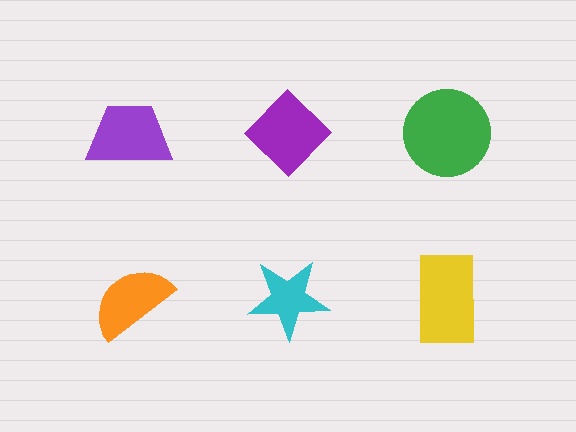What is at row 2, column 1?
An orange semicircle.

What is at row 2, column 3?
A yellow rectangle.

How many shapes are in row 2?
3 shapes.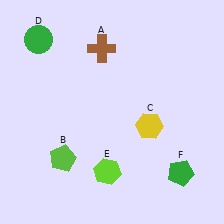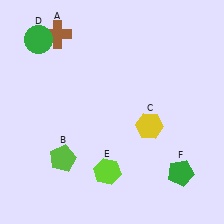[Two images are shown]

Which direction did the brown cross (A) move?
The brown cross (A) moved left.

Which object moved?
The brown cross (A) moved left.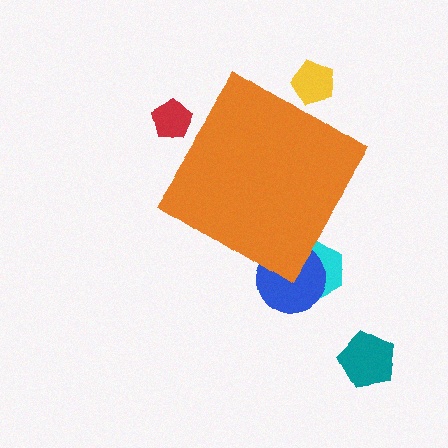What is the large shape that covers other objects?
An orange diamond.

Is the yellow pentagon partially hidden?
Yes, the yellow pentagon is partially hidden behind the orange diamond.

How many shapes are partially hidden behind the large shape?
4 shapes are partially hidden.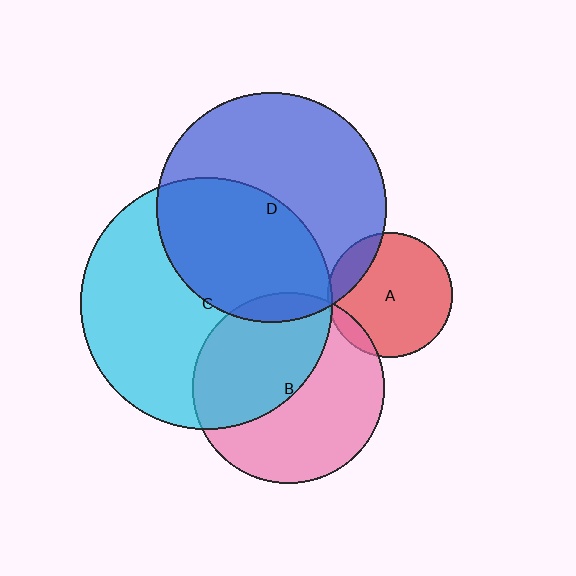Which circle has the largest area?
Circle C (cyan).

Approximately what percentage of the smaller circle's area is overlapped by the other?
Approximately 45%.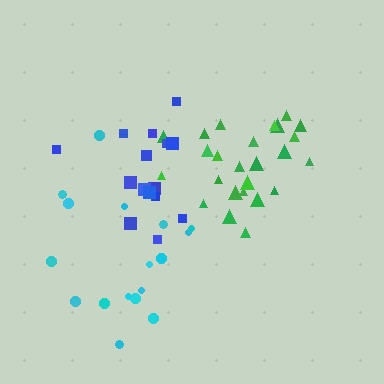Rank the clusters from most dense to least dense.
green, blue, cyan.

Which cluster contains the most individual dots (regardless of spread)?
Green (25).